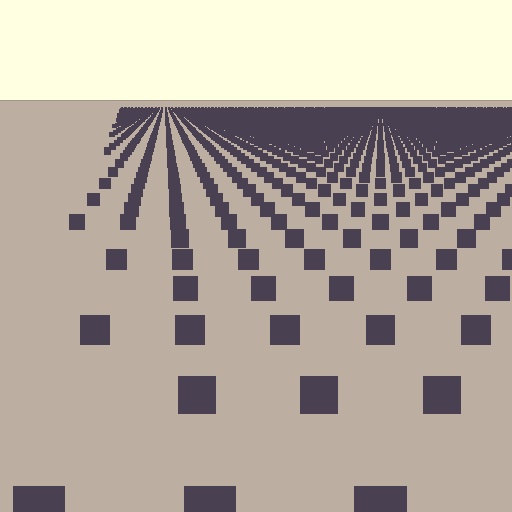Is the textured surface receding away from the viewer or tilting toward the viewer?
The surface is receding away from the viewer. Texture elements get smaller and denser toward the top.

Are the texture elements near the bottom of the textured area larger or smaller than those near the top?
Larger. Near the bottom, elements are closer to the viewer and appear at a bigger on-screen size.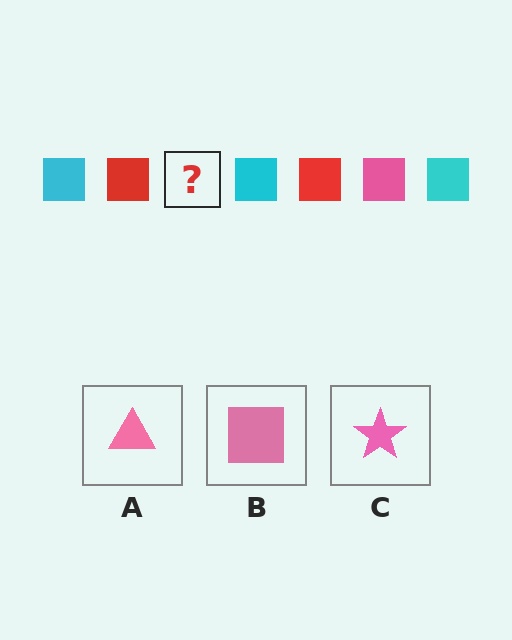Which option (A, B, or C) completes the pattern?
B.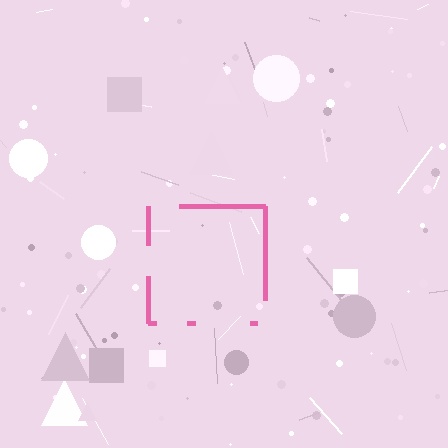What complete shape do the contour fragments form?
The contour fragments form a square.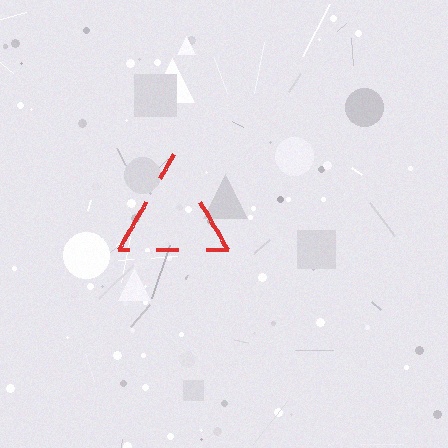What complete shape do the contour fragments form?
The contour fragments form a triangle.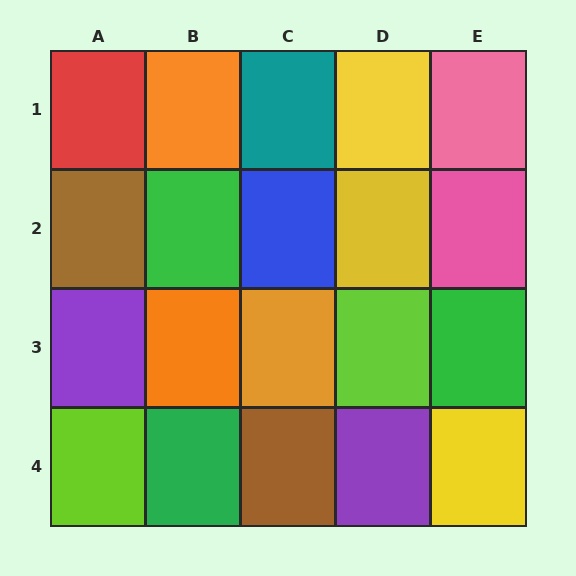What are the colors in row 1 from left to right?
Red, orange, teal, yellow, pink.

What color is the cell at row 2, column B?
Green.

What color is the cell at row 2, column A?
Brown.